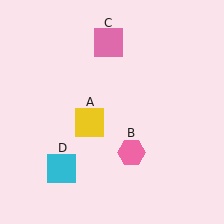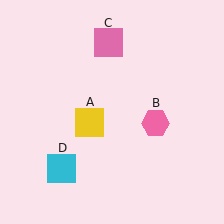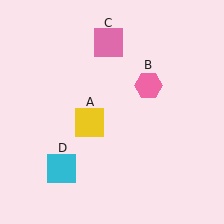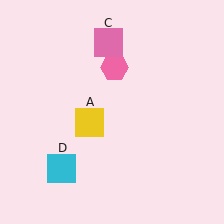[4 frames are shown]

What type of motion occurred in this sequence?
The pink hexagon (object B) rotated counterclockwise around the center of the scene.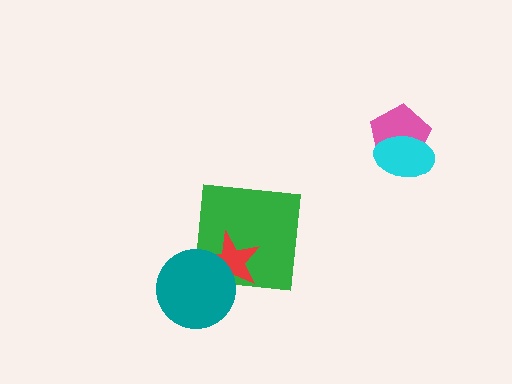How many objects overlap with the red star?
2 objects overlap with the red star.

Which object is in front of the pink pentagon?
The cyan ellipse is in front of the pink pentagon.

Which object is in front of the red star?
The teal circle is in front of the red star.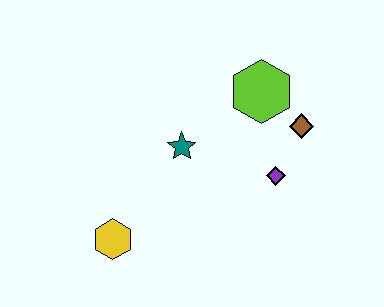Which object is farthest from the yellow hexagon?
The brown diamond is farthest from the yellow hexagon.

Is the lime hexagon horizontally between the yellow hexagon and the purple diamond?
Yes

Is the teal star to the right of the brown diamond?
No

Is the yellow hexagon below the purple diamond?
Yes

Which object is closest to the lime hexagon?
The brown diamond is closest to the lime hexagon.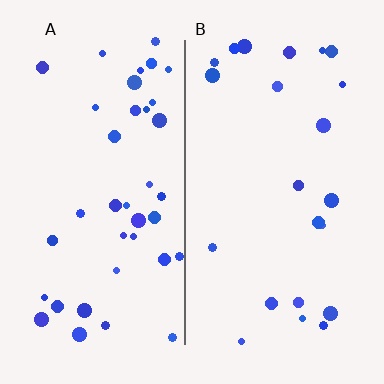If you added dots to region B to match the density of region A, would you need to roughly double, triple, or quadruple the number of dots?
Approximately double.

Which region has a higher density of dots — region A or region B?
A (the left).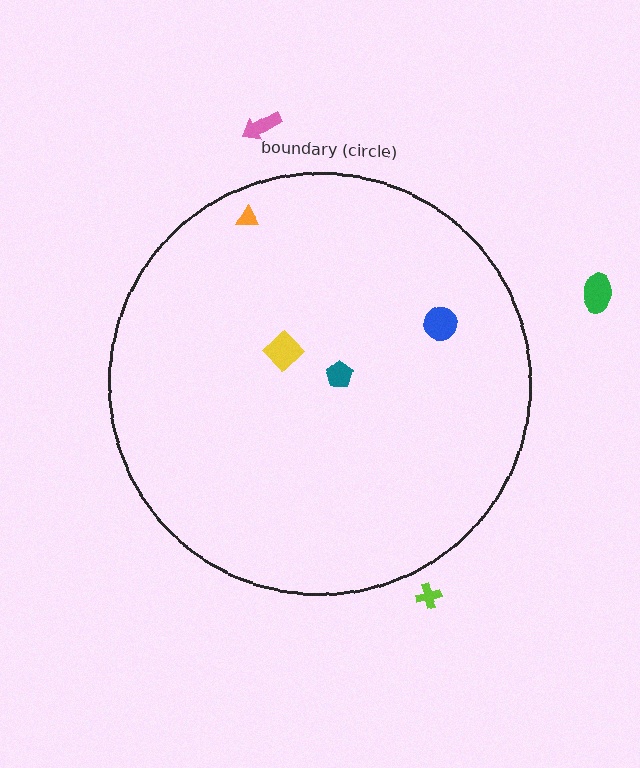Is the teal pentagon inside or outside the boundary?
Inside.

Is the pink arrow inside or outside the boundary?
Outside.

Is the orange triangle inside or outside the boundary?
Inside.